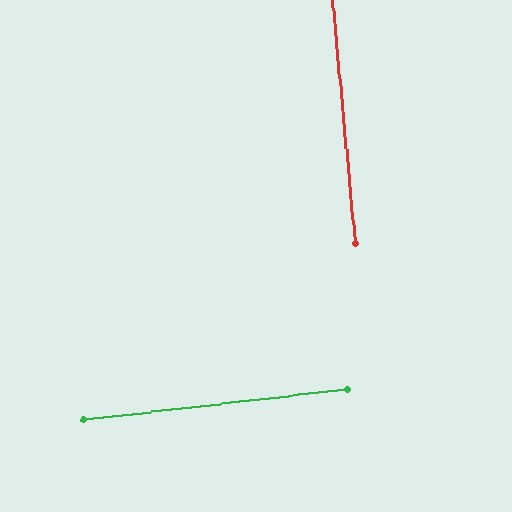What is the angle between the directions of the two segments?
Approximately 89 degrees.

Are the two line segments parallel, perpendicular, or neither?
Perpendicular — they meet at approximately 89°.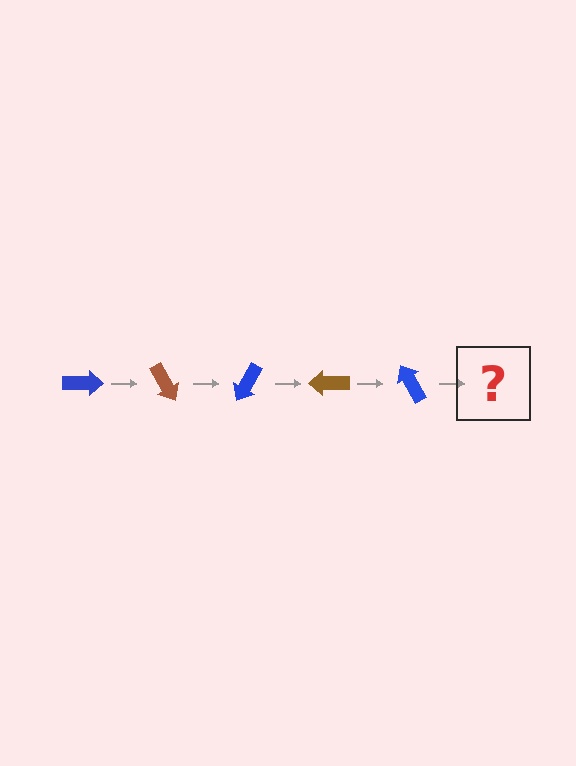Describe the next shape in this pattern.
It should be a brown arrow, rotated 300 degrees from the start.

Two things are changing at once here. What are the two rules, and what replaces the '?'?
The two rules are that it rotates 60 degrees each step and the color cycles through blue and brown. The '?' should be a brown arrow, rotated 300 degrees from the start.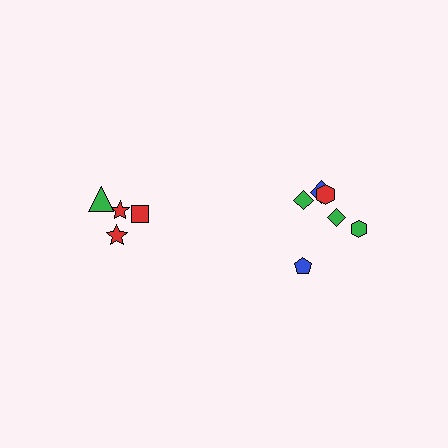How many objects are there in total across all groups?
There are 10 objects.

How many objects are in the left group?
There are 4 objects.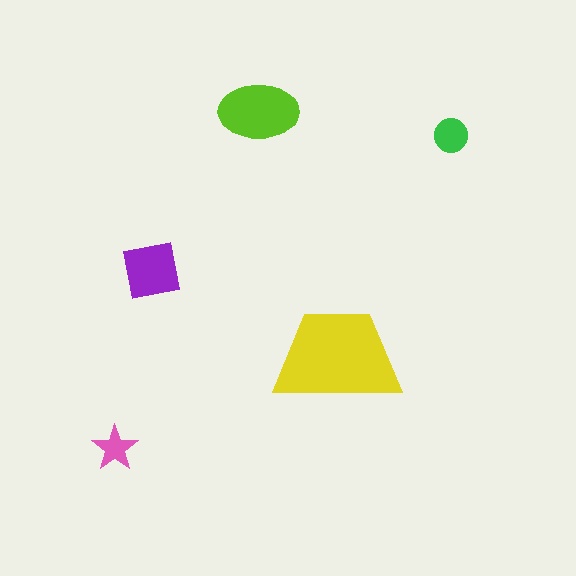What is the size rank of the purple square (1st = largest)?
3rd.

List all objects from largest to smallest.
The yellow trapezoid, the lime ellipse, the purple square, the green circle, the pink star.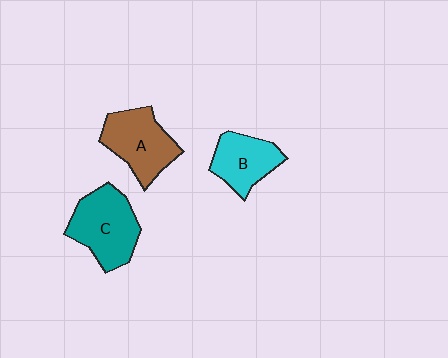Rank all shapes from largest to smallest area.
From largest to smallest: C (teal), A (brown), B (cyan).